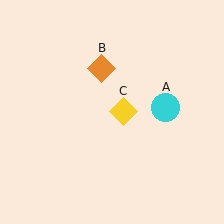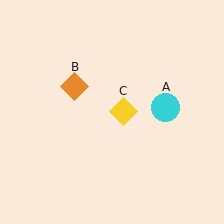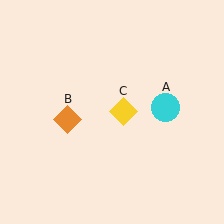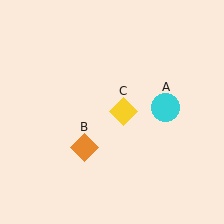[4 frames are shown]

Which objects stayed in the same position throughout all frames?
Cyan circle (object A) and yellow diamond (object C) remained stationary.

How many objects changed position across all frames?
1 object changed position: orange diamond (object B).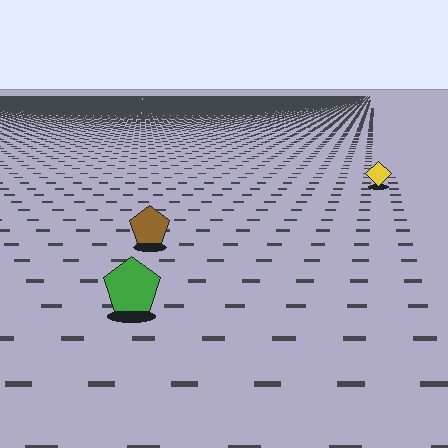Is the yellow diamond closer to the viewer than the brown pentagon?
No. The brown pentagon is closer — you can tell from the texture gradient: the ground texture is coarser near it.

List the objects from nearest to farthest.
From nearest to farthest: the green pentagon, the brown pentagon, the yellow diamond.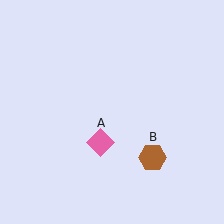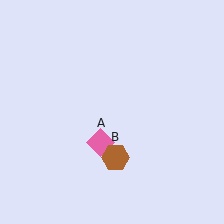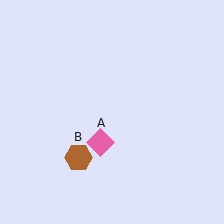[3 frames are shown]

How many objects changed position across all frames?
1 object changed position: brown hexagon (object B).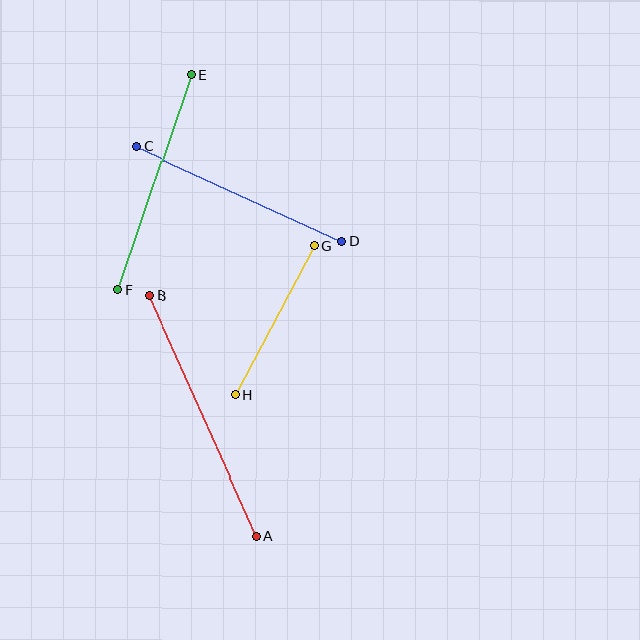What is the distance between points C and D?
The distance is approximately 226 pixels.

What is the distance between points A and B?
The distance is approximately 263 pixels.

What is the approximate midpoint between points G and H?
The midpoint is at approximately (275, 320) pixels.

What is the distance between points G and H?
The distance is approximately 169 pixels.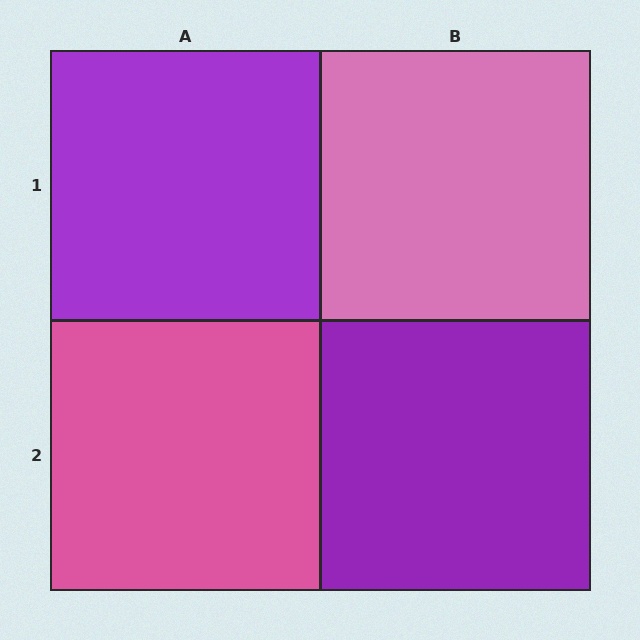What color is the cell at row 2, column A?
Pink.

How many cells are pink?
2 cells are pink.